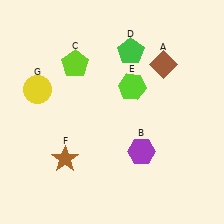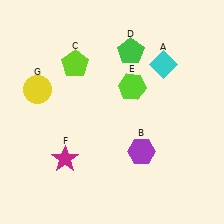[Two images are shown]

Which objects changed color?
A changed from brown to cyan. F changed from brown to magenta.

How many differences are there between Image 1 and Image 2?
There are 2 differences between the two images.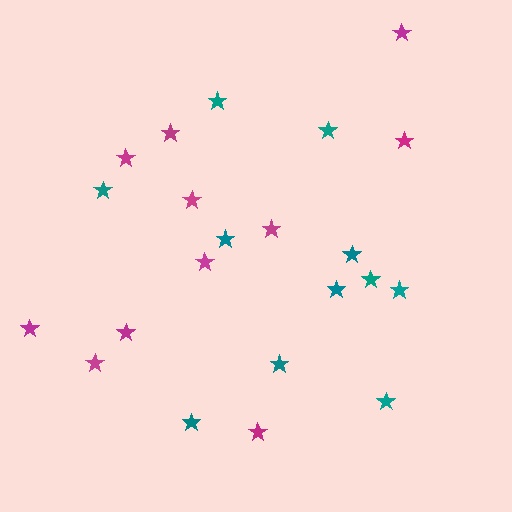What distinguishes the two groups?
There are 2 groups: one group of magenta stars (11) and one group of teal stars (11).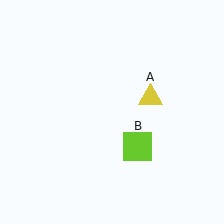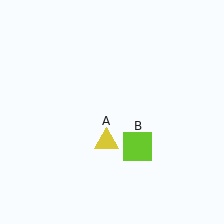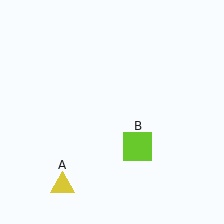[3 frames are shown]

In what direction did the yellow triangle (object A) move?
The yellow triangle (object A) moved down and to the left.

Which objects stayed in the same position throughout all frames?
Lime square (object B) remained stationary.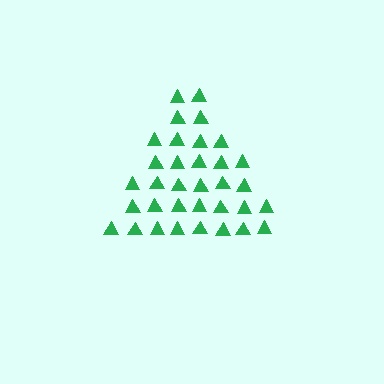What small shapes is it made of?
It is made of small triangles.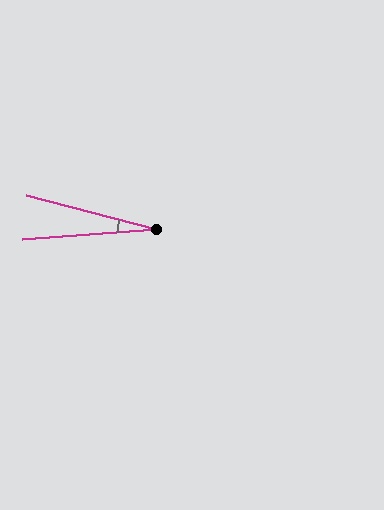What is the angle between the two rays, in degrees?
Approximately 19 degrees.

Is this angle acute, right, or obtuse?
It is acute.